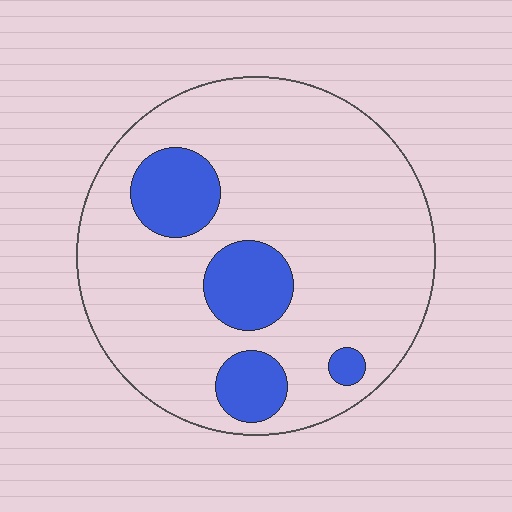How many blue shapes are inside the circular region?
4.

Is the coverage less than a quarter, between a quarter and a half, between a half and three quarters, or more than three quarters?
Less than a quarter.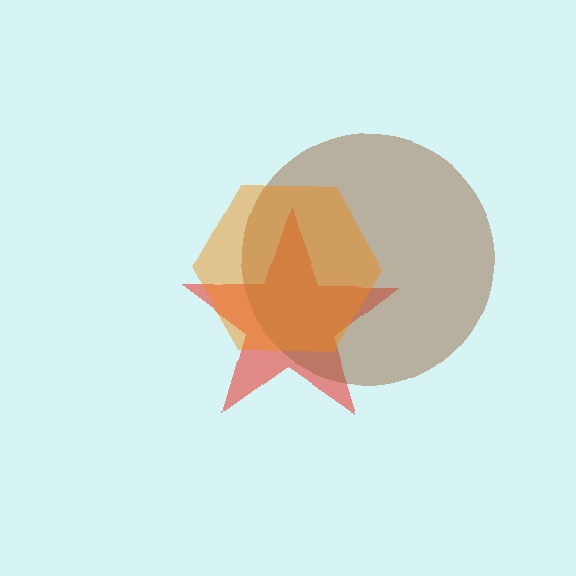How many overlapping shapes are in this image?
There are 3 overlapping shapes in the image.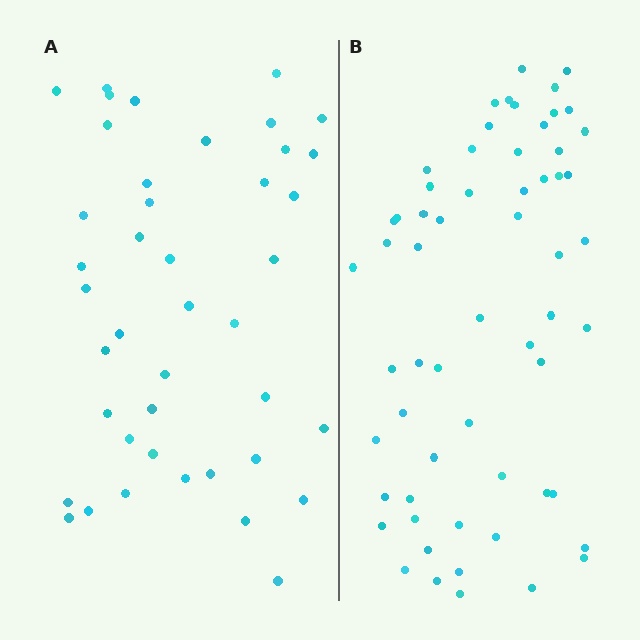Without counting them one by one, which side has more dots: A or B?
Region B (the right region) has more dots.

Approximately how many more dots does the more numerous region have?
Region B has approximately 20 more dots than region A.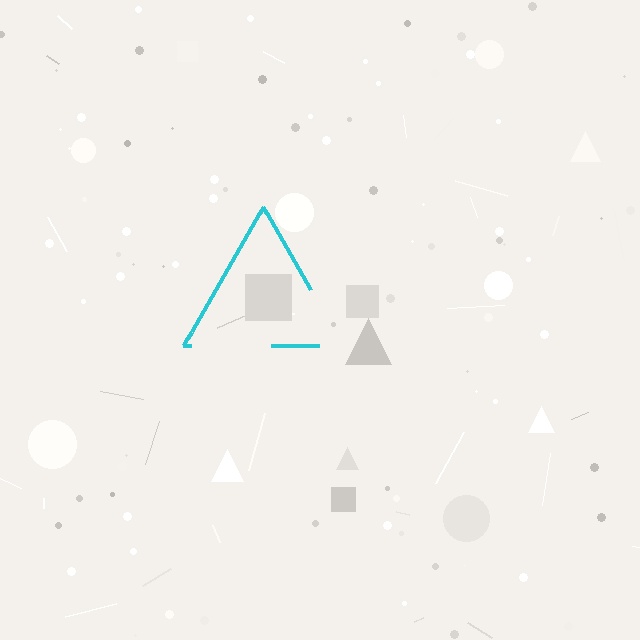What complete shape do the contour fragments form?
The contour fragments form a triangle.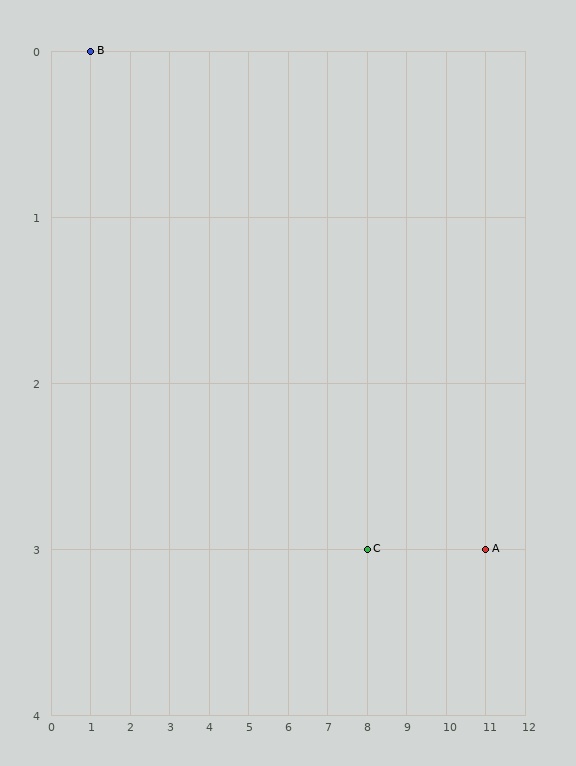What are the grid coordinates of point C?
Point C is at grid coordinates (8, 3).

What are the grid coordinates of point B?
Point B is at grid coordinates (1, 0).